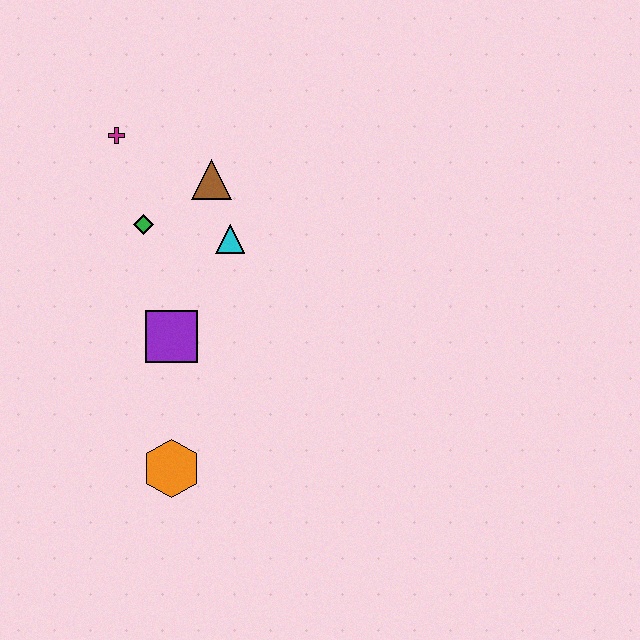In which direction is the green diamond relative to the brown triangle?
The green diamond is to the left of the brown triangle.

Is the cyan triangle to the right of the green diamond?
Yes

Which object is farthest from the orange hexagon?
The magenta cross is farthest from the orange hexagon.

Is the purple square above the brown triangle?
No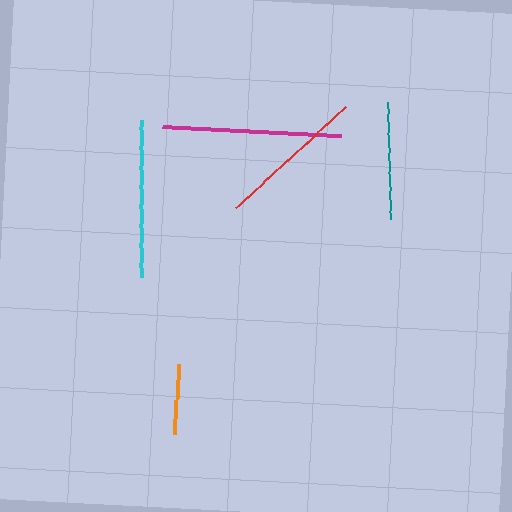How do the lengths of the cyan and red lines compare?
The cyan and red lines are approximately the same length.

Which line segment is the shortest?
The orange line is the shortest at approximately 70 pixels.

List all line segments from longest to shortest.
From longest to shortest: magenta, cyan, red, teal, orange.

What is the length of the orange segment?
The orange segment is approximately 70 pixels long.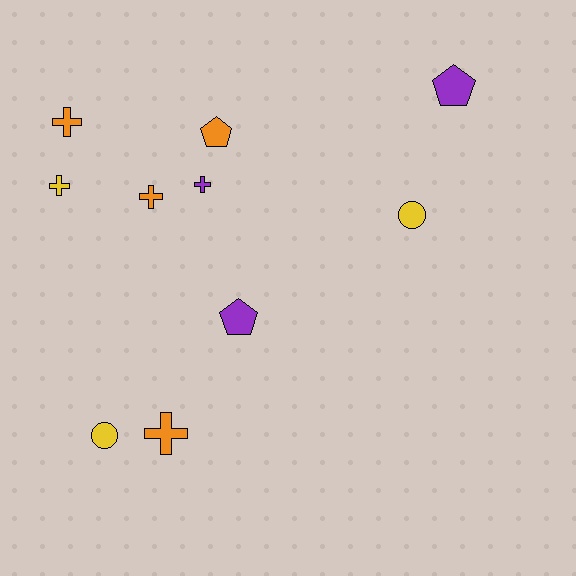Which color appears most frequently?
Orange, with 4 objects.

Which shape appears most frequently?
Cross, with 5 objects.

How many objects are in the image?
There are 10 objects.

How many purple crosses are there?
There is 1 purple cross.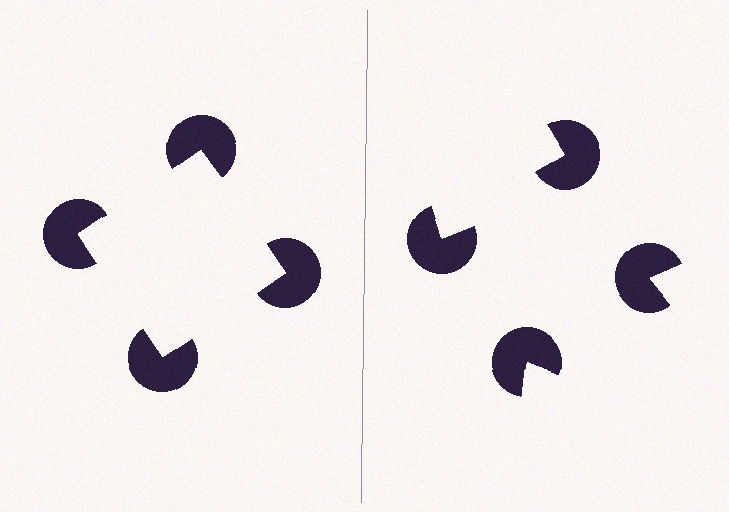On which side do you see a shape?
An illusory square appears on the left side. On the right side the wedge cuts are rotated, so no coherent shape forms.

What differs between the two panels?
The pac-man discs are positioned identically on both sides; only the wedge orientations differ. On the left they align to a square; on the right they are misaligned.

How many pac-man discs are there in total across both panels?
8 — 4 on each side.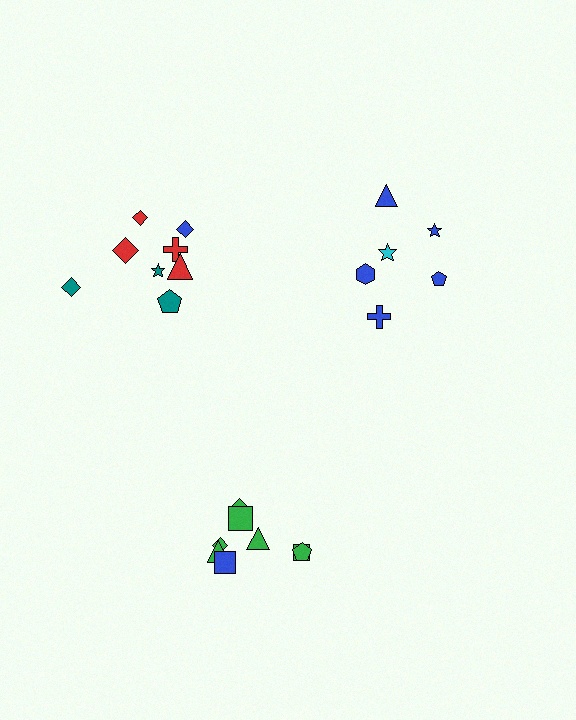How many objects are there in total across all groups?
There are 22 objects.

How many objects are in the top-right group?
There are 6 objects.